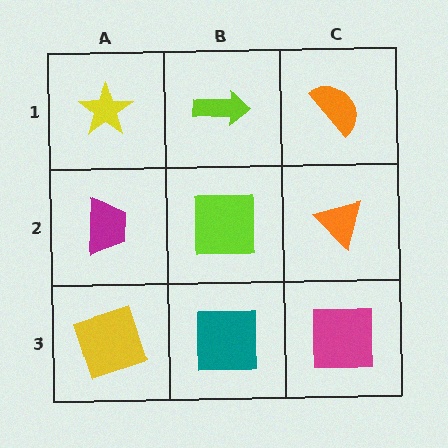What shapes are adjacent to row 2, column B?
A lime arrow (row 1, column B), a teal square (row 3, column B), a magenta trapezoid (row 2, column A), an orange triangle (row 2, column C).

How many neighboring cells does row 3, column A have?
2.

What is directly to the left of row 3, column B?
A yellow square.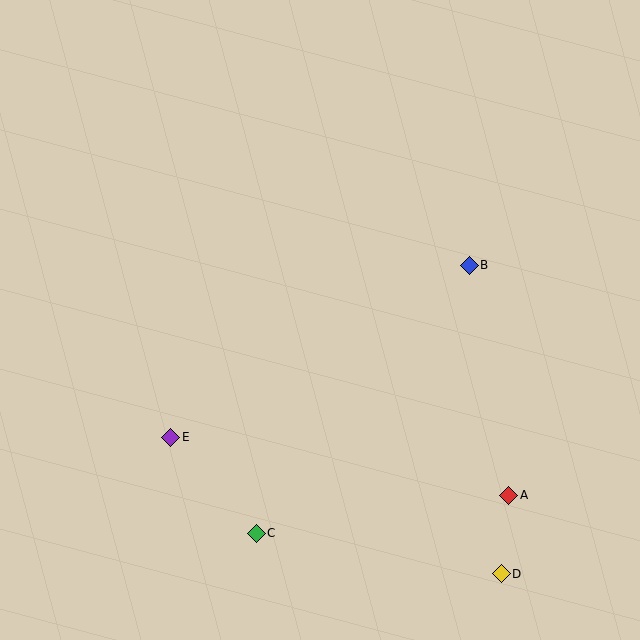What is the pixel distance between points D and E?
The distance between D and E is 358 pixels.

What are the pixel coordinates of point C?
Point C is at (256, 533).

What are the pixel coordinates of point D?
Point D is at (501, 574).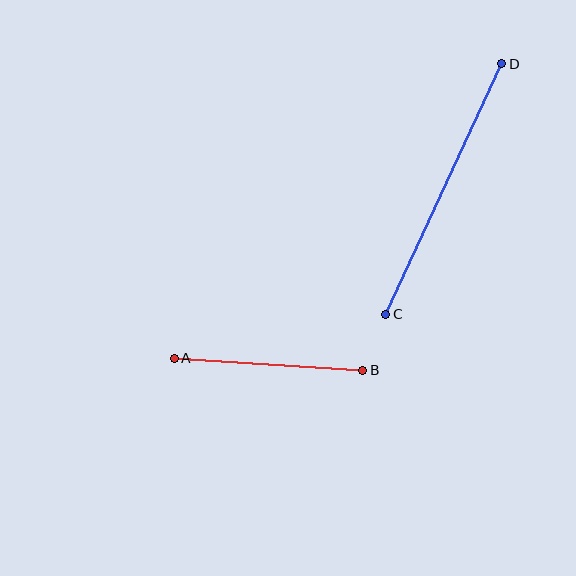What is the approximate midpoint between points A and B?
The midpoint is at approximately (269, 364) pixels.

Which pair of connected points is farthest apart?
Points C and D are farthest apart.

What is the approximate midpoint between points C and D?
The midpoint is at approximately (444, 189) pixels.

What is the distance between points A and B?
The distance is approximately 189 pixels.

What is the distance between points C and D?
The distance is approximately 276 pixels.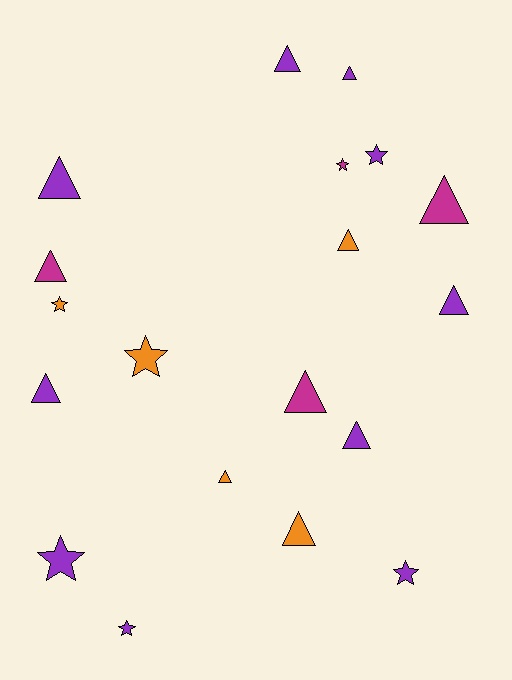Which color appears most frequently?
Purple, with 10 objects.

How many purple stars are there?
There are 4 purple stars.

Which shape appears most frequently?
Triangle, with 12 objects.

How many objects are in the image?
There are 19 objects.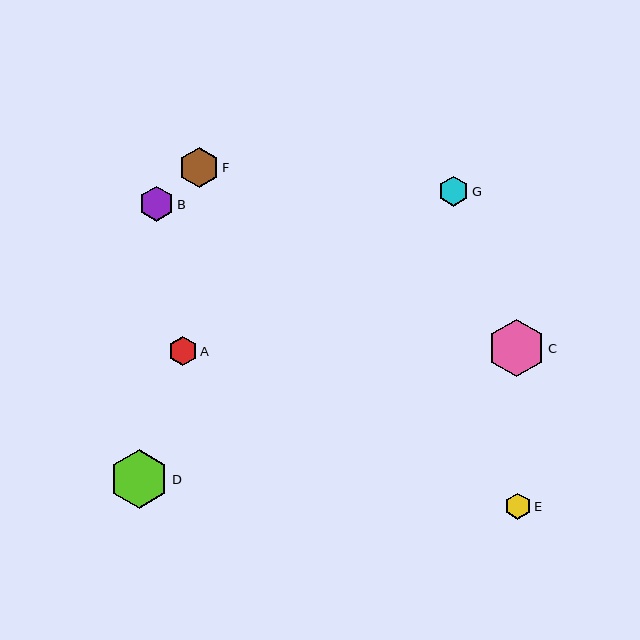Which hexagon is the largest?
Hexagon D is the largest with a size of approximately 60 pixels.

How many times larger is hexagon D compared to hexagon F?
Hexagon D is approximately 1.5 times the size of hexagon F.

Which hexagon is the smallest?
Hexagon E is the smallest with a size of approximately 26 pixels.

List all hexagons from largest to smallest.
From largest to smallest: D, C, F, B, G, A, E.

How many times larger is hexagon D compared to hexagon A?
Hexagon D is approximately 2.1 times the size of hexagon A.